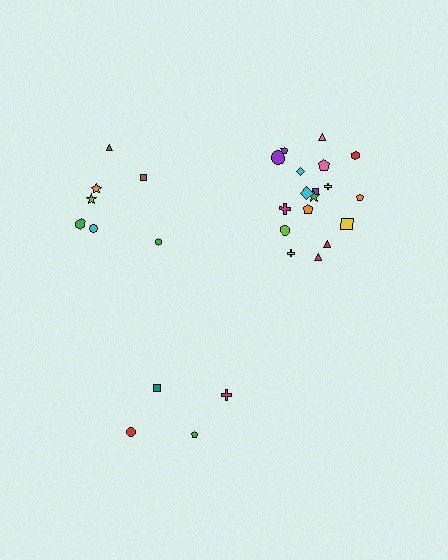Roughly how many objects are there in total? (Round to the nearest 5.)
Roughly 30 objects in total.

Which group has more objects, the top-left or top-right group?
The top-right group.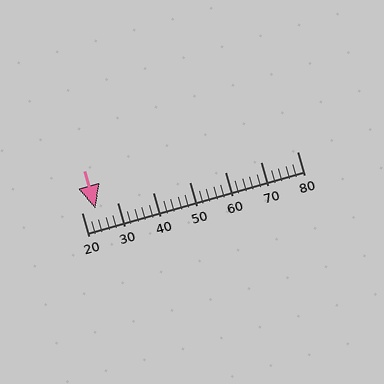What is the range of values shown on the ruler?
The ruler shows values from 20 to 80.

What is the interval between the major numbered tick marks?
The major tick marks are spaced 10 units apart.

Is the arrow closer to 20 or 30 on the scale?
The arrow is closer to 20.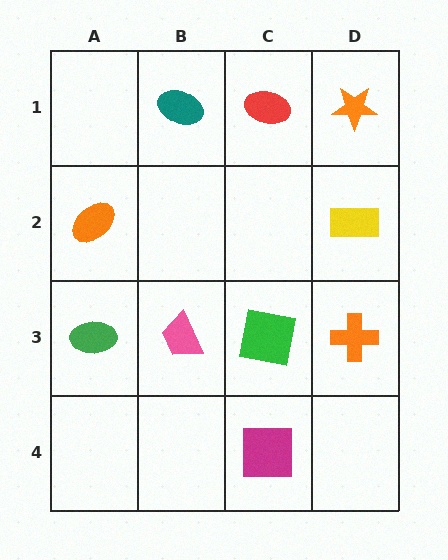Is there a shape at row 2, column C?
No, that cell is empty.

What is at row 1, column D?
An orange star.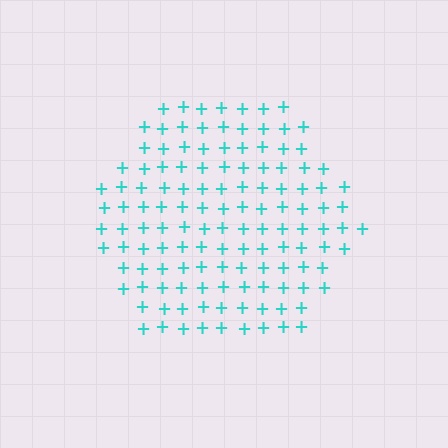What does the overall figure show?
The overall figure shows a hexagon.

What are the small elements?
The small elements are plus signs.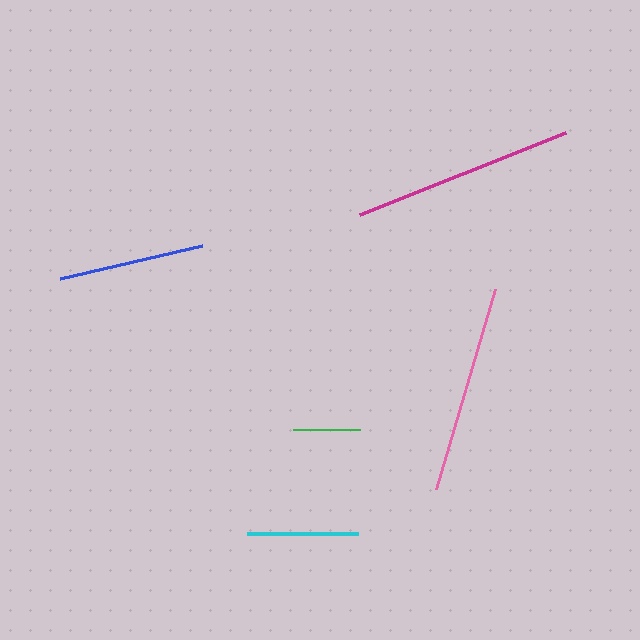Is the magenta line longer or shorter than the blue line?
The magenta line is longer than the blue line.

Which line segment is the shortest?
The green line is the shortest at approximately 68 pixels.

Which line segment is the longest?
The magenta line is the longest at approximately 221 pixels.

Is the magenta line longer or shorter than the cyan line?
The magenta line is longer than the cyan line.